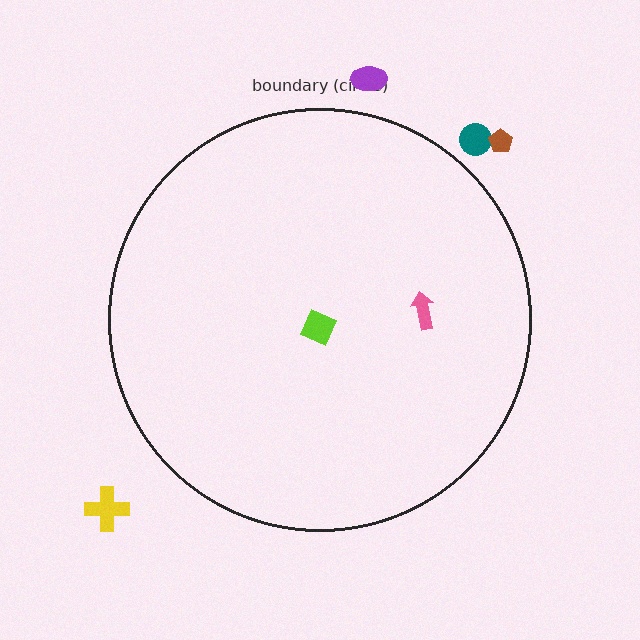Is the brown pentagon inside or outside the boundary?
Outside.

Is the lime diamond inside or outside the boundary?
Inside.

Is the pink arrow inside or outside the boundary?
Inside.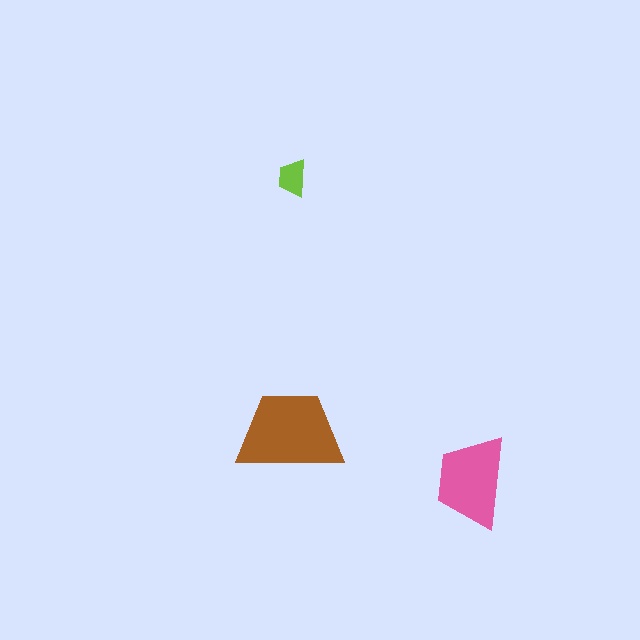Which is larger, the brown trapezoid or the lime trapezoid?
The brown one.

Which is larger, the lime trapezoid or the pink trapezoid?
The pink one.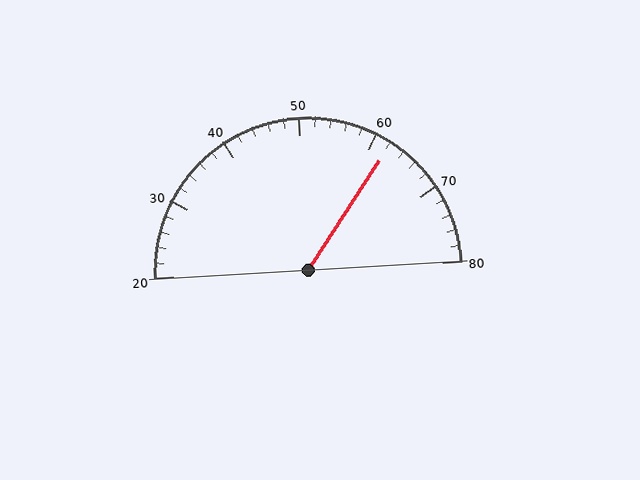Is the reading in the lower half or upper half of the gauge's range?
The reading is in the upper half of the range (20 to 80).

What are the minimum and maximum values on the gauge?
The gauge ranges from 20 to 80.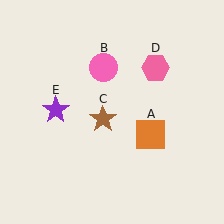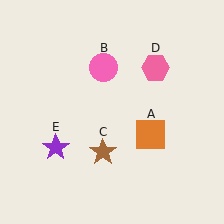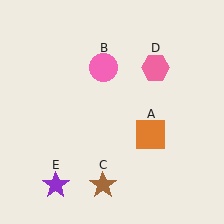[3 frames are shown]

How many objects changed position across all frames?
2 objects changed position: brown star (object C), purple star (object E).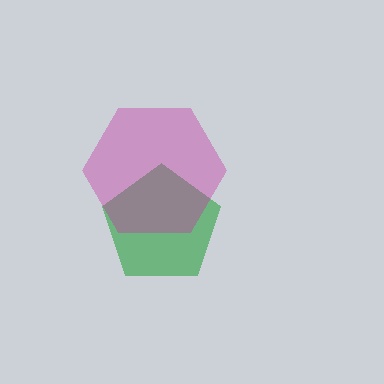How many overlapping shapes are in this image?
There are 2 overlapping shapes in the image.